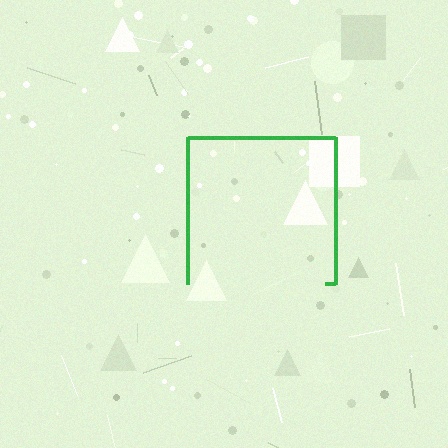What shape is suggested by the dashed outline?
The dashed outline suggests a square.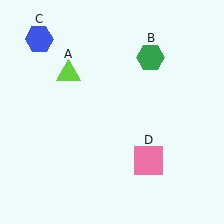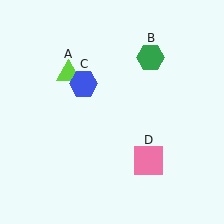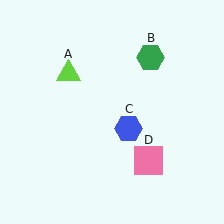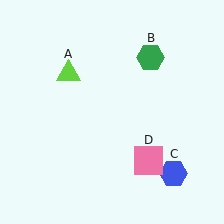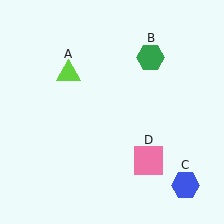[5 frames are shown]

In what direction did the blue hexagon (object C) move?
The blue hexagon (object C) moved down and to the right.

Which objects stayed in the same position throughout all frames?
Lime triangle (object A) and green hexagon (object B) and pink square (object D) remained stationary.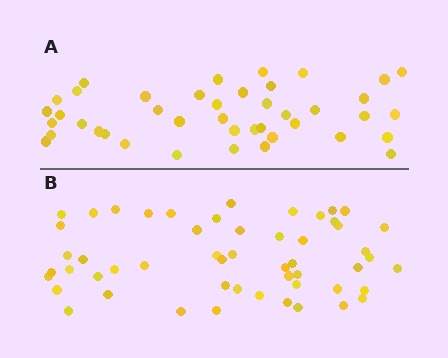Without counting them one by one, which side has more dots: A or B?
Region B (the bottom region) has more dots.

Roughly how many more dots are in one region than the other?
Region B has roughly 12 or so more dots than region A.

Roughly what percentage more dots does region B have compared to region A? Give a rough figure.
About 25% more.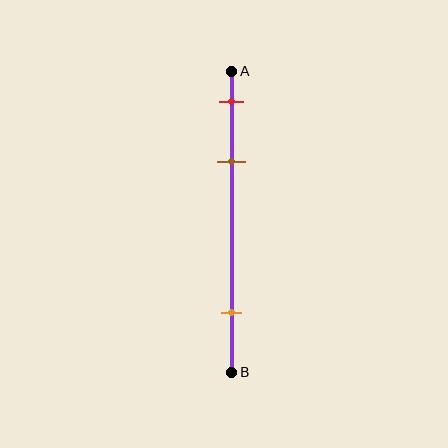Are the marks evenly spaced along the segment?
No, the marks are not evenly spaced.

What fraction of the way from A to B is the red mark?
The red mark is approximately 10% (0.1) of the way from A to B.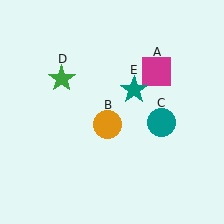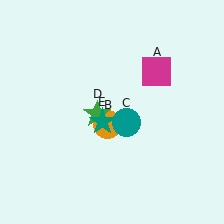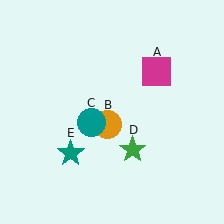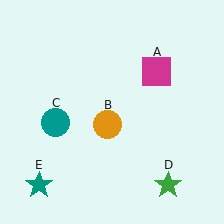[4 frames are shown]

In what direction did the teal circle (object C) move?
The teal circle (object C) moved left.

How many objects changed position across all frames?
3 objects changed position: teal circle (object C), green star (object D), teal star (object E).